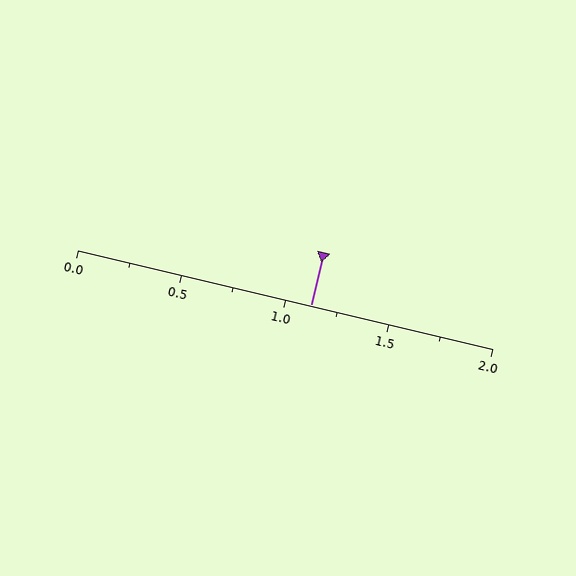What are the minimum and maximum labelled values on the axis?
The axis runs from 0.0 to 2.0.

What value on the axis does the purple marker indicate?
The marker indicates approximately 1.12.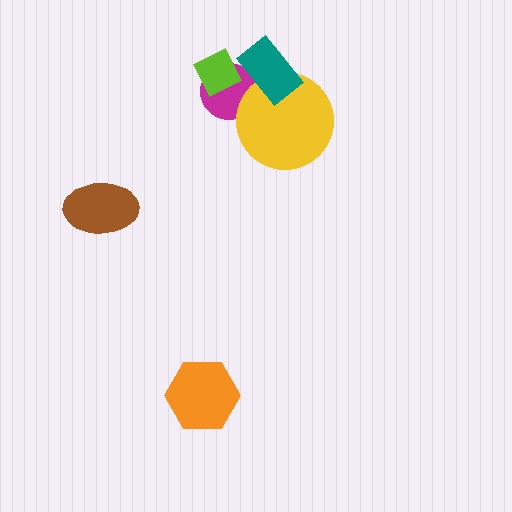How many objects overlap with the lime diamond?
2 objects overlap with the lime diamond.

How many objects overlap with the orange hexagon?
0 objects overlap with the orange hexagon.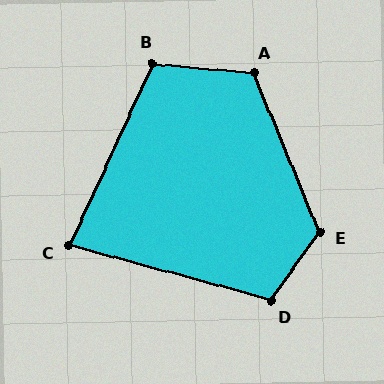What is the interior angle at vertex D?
Approximately 110 degrees (obtuse).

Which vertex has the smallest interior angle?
C, at approximately 81 degrees.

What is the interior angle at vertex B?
Approximately 110 degrees (obtuse).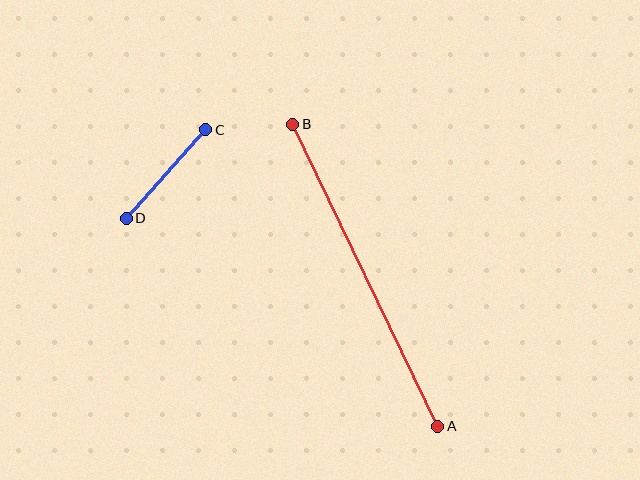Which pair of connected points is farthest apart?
Points A and B are farthest apart.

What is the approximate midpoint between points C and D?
The midpoint is at approximately (166, 174) pixels.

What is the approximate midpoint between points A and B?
The midpoint is at approximately (365, 275) pixels.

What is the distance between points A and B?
The distance is approximately 335 pixels.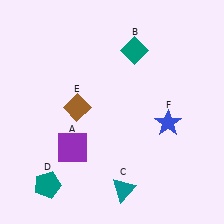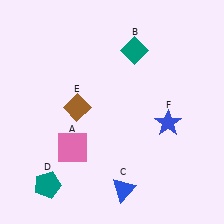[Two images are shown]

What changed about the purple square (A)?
In Image 1, A is purple. In Image 2, it changed to pink.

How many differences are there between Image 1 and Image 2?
There are 2 differences between the two images.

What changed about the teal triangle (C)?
In Image 1, C is teal. In Image 2, it changed to blue.